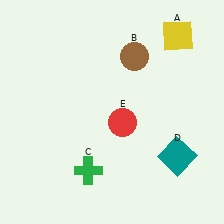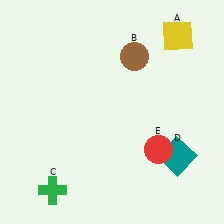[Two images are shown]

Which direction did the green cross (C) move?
The green cross (C) moved left.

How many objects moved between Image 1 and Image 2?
2 objects moved between the two images.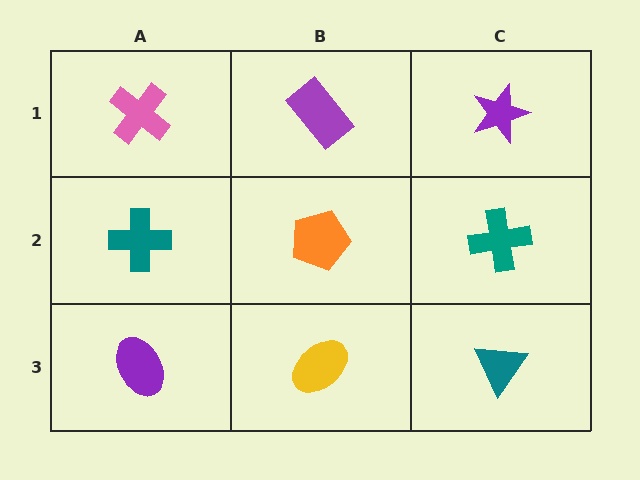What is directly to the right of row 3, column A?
A yellow ellipse.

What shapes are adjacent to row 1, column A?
A teal cross (row 2, column A), a purple rectangle (row 1, column B).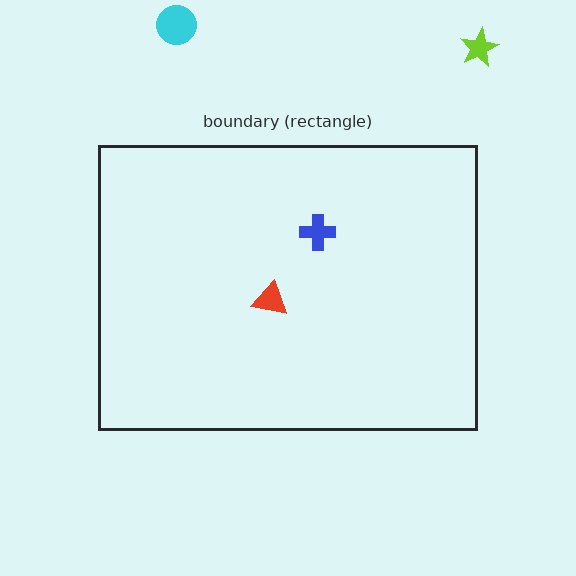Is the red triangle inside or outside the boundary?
Inside.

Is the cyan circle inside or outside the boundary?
Outside.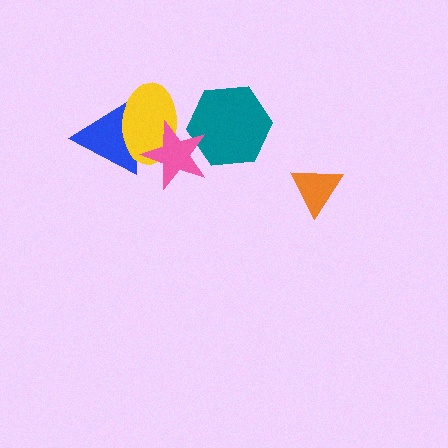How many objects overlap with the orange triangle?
0 objects overlap with the orange triangle.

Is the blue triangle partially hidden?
Yes, it is partially covered by another shape.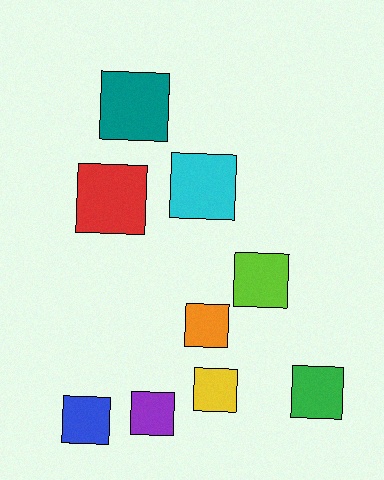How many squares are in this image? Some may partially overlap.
There are 9 squares.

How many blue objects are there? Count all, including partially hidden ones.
There is 1 blue object.